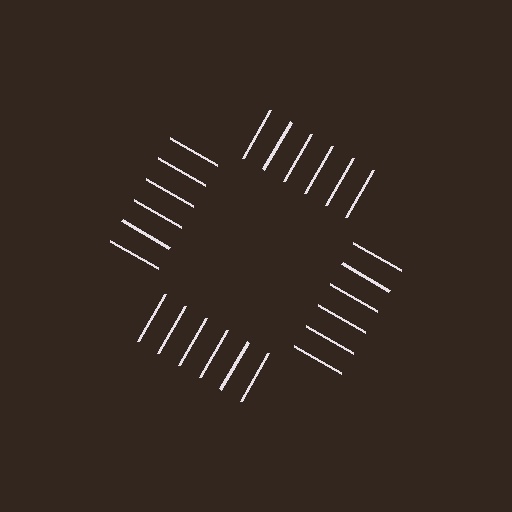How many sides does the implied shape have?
4 sides — the line-ends trace a square.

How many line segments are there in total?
24 — 6 along each of the 4 edges.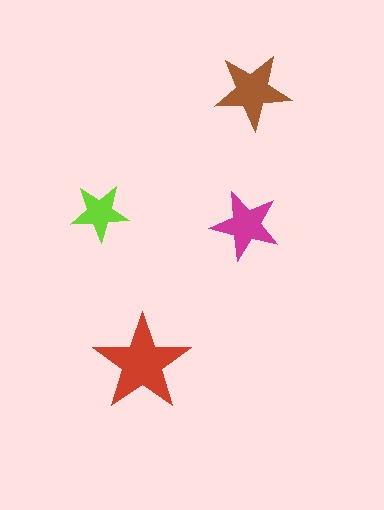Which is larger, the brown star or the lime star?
The brown one.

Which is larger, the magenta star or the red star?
The red one.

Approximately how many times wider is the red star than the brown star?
About 1.5 times wider.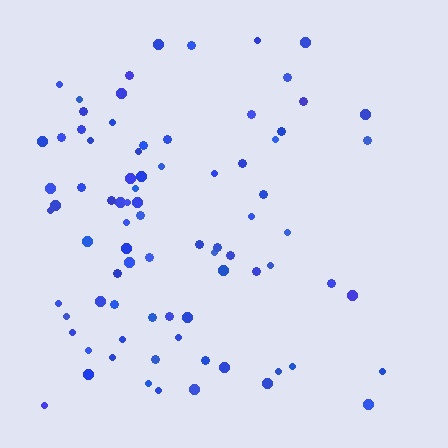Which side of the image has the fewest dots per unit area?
The right.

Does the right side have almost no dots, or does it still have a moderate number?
Still a moderate number, just noticeably fewer than the left.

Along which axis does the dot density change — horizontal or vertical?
Horizontal.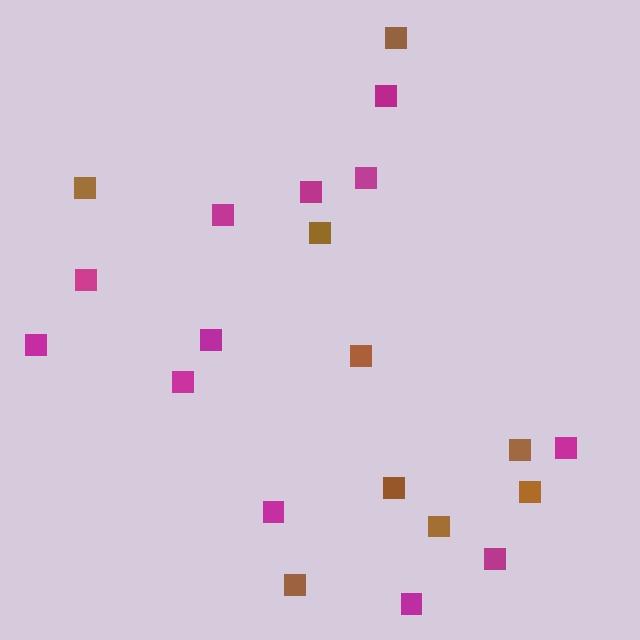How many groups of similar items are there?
There are 2 groups: one group of magenta squares (12) and one group of brown squares (9).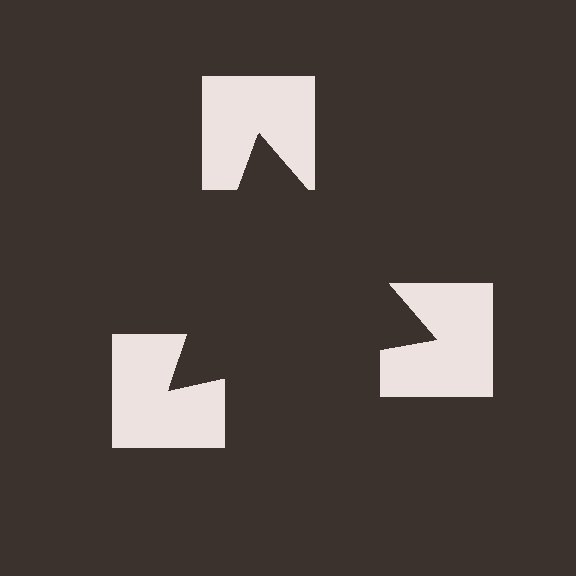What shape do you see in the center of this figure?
An illusory triangle — its edges are inferred from the aligned wedge cuts in the notched squares, not physically drawn.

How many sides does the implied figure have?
3 sides.